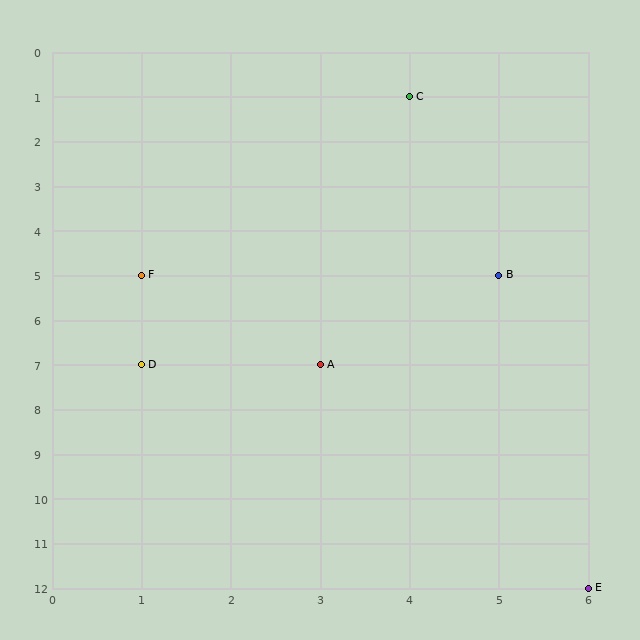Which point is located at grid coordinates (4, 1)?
Point C is at (4, 1).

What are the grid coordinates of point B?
Point B is at grid coordinates (5, 5).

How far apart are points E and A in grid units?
Points E and A are 3 columns and 5 rows apart (about 5.8 grid units diagonally).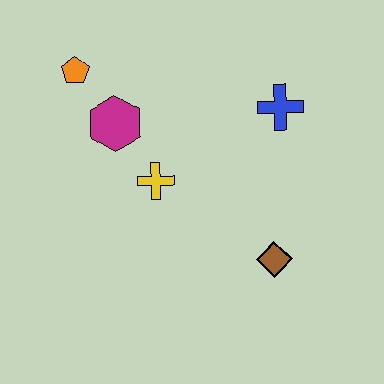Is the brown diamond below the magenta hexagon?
Yes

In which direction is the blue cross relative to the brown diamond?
The blue cross is above the brown diamond.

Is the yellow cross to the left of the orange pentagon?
No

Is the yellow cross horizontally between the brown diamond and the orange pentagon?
Yes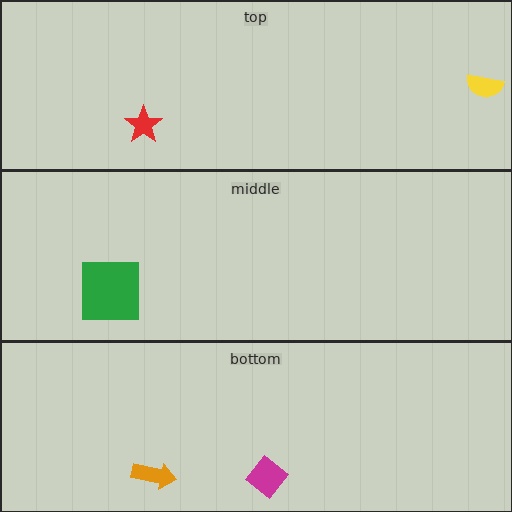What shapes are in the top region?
The yellow semicircle, the red star.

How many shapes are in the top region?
2.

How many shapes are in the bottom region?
2.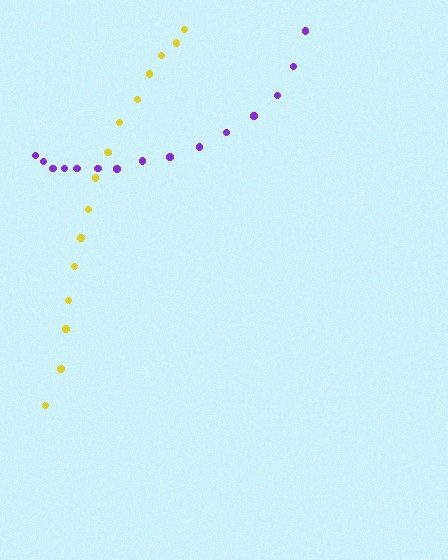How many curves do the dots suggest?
There are 2 distinct paths.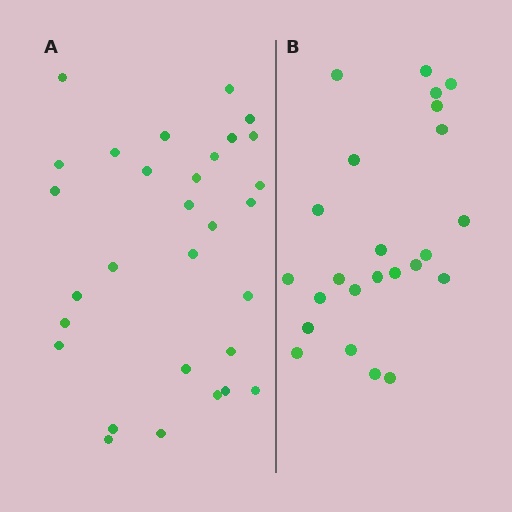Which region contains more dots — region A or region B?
Region A (the left region) has more dots.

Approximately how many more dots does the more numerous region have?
Region A has about 6 more dots than region B.